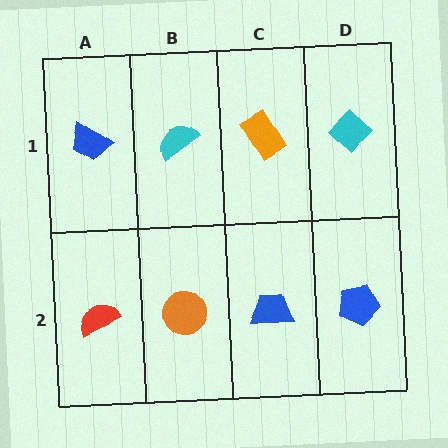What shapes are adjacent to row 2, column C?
An orange rectangle (row 1, column C), an orange circle (row 2, column B), a blue pentagon (row 2, column D).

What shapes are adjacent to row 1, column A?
A red semicircle (row 2, column A), a cyan semicircle (row 1, column B).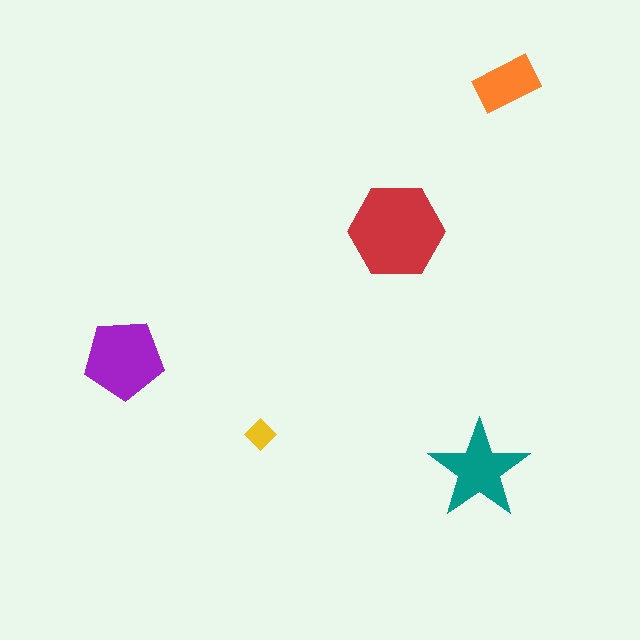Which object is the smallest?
The yellow diamond.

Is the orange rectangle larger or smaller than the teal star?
Smaller.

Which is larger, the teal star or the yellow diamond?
The teal star.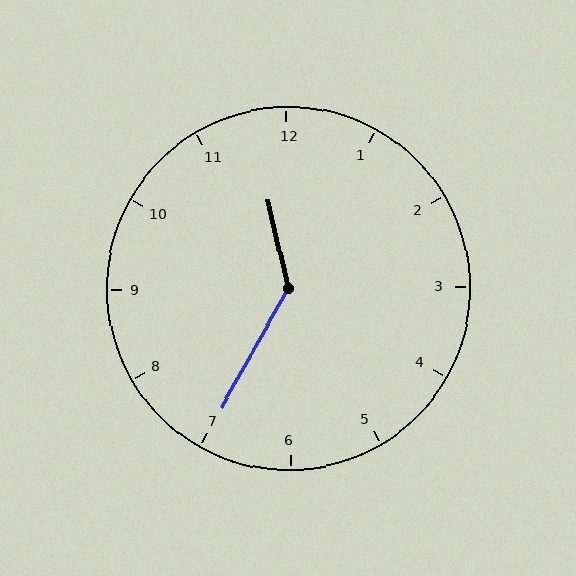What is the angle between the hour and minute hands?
Approximately 138 degrees.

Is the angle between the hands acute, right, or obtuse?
It is obtuse.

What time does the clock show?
11:35.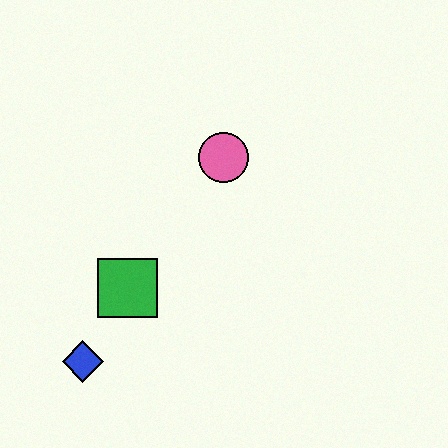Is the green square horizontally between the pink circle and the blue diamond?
Yes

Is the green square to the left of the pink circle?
Yes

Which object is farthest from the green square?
The pink circle is farthest from the green square.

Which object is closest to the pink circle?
The green square is closest to the pink circle.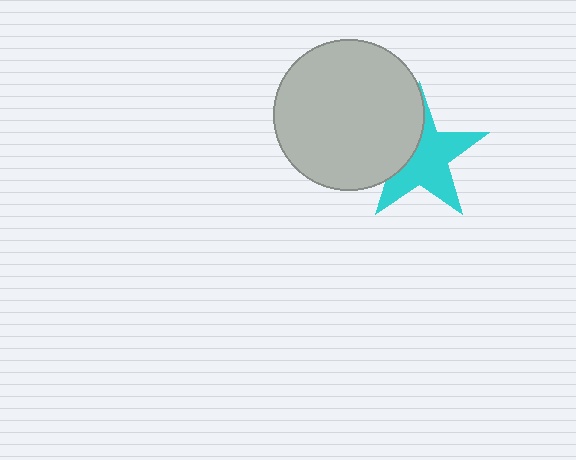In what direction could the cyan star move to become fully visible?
The cyan star could move right. That would shift it out from behind the light gray circle entirely.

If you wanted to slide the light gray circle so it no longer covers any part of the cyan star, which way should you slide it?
Slide it left — that is the most direct way to separate the two shapes.